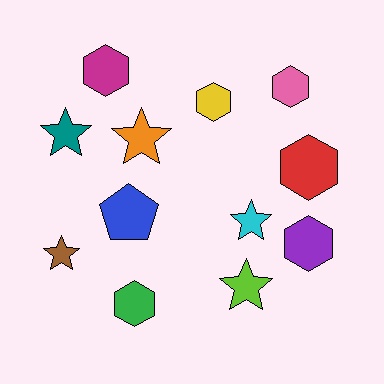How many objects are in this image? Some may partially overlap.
There are 12 objects.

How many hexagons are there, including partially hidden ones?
There are 6 hexagons.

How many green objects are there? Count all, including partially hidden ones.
There is 1 green object.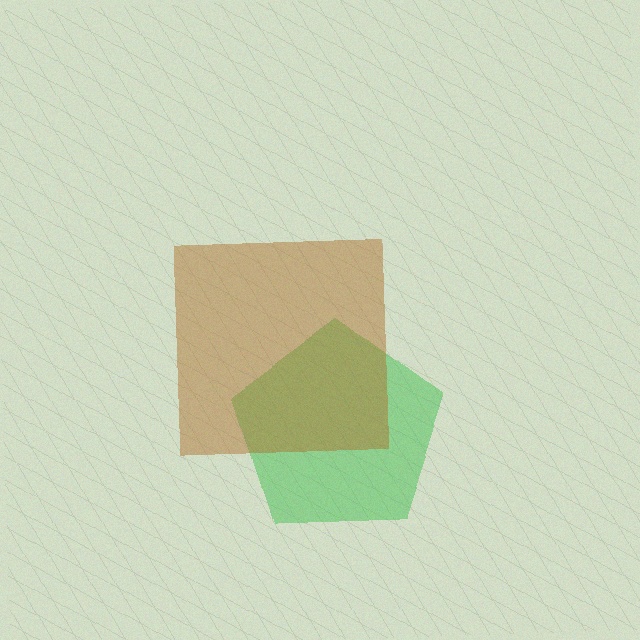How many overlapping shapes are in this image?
There are 2 overlapping shapes in the image.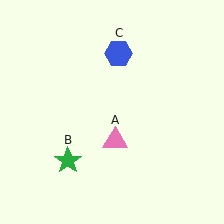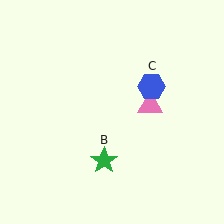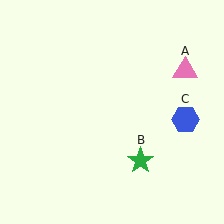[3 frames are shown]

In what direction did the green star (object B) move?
The green star (object B) moved right.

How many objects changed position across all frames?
3 objects changed position: pink triangle (object A), green star (object B), blue hexagon (object C).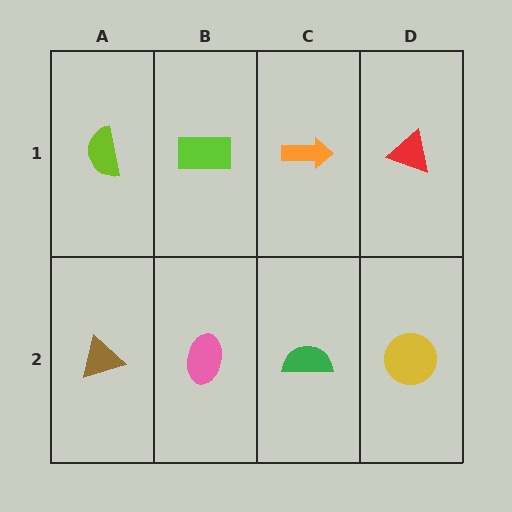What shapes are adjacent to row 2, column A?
A lime semicircle (row 1, column A), a pink ellipse (row 2, column B).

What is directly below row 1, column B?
A pink ellipse.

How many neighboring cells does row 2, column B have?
3.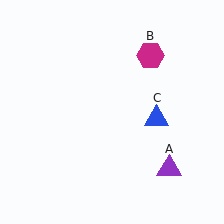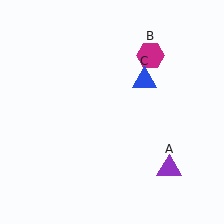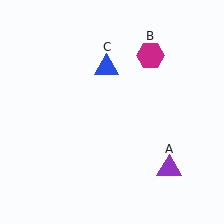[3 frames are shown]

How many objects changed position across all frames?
1 object changed position: blue triangle (object C).